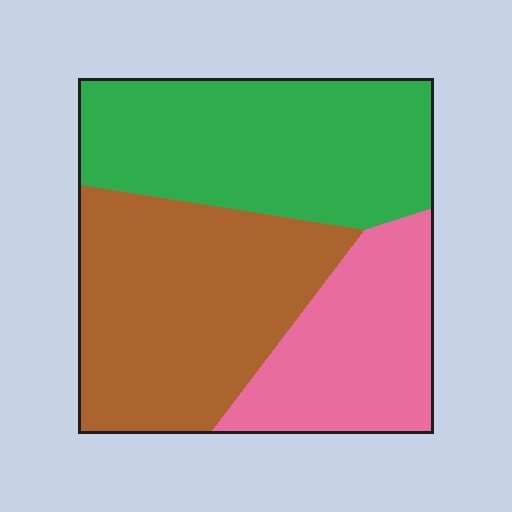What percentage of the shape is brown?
Brown takes up between a third and a half of the shape.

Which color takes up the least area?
Pink, at roughly 25%.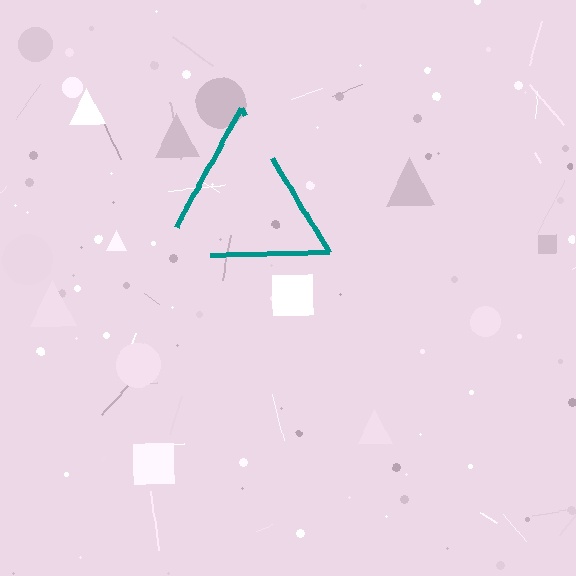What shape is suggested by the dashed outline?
The dashed outline suggests a triangle.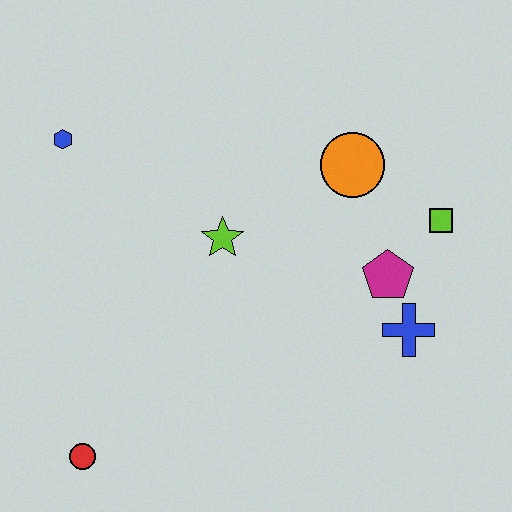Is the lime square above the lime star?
Yes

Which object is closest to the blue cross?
The magenta pentagon is closest to the blue cross.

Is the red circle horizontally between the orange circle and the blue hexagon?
Yes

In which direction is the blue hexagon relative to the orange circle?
The blue hexagon is to the left of the orange circle.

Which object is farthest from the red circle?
The lime square is farthest from the red circle.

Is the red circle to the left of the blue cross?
Yes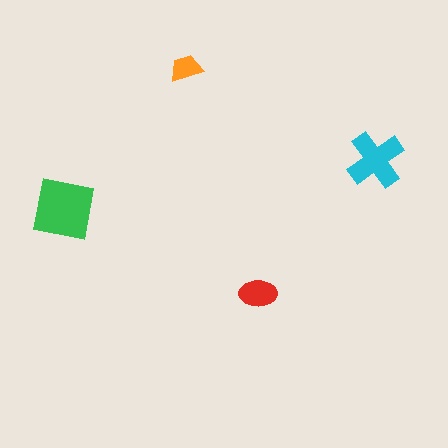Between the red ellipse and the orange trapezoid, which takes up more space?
The red ellipse.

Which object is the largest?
The green square.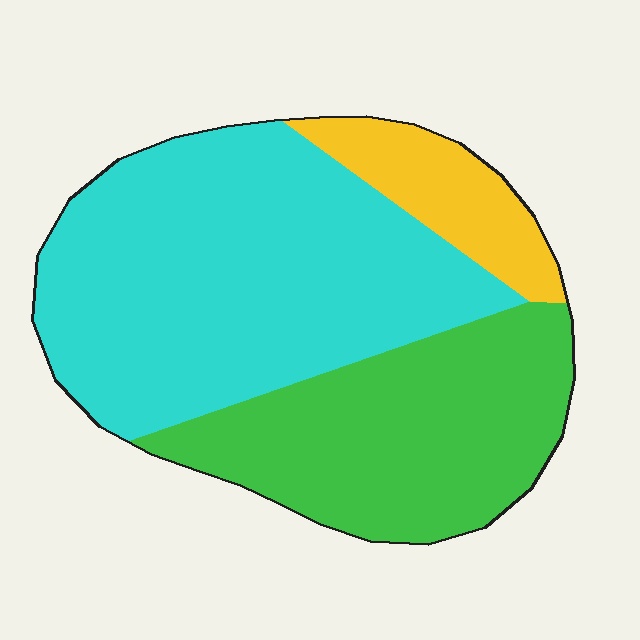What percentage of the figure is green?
Green covers around 35% of the figure.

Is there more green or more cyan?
Cyan.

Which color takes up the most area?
Cyan, at roughly 55%.